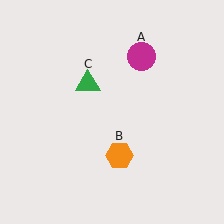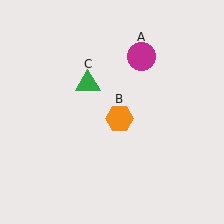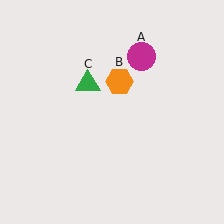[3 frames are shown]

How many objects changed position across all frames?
1 object changed position: orange hexagon (object B).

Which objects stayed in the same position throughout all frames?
Magenta circle (object A) and green triangle (object C) remained stationary.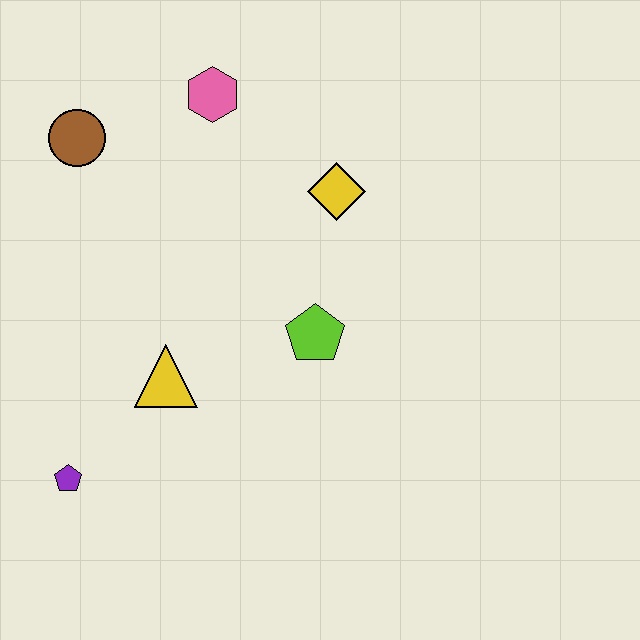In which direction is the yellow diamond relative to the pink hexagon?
The yellow diamond is to the right of the pink hexagon.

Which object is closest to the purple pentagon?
The yellow triangle is closest to the purple pentagon.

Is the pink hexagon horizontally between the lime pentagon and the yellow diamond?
No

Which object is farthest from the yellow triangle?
The pink hexagon is farthest from the yellow triangle.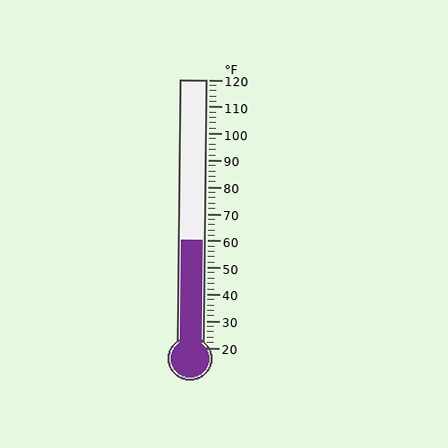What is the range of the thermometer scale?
The thermometer scale ranges from 20°F to 120°F.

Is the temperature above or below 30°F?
The temperature is above 30°F.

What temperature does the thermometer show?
The thermometer shows approximately 60°F.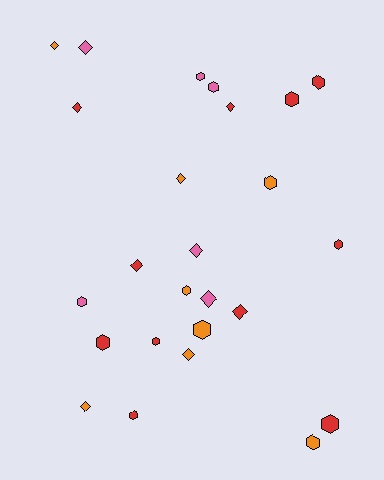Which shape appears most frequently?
Hexagon, with 14 objects.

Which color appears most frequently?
Red, with 11 objects.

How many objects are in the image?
There are 25 objects.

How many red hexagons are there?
There are 7 red hexagons.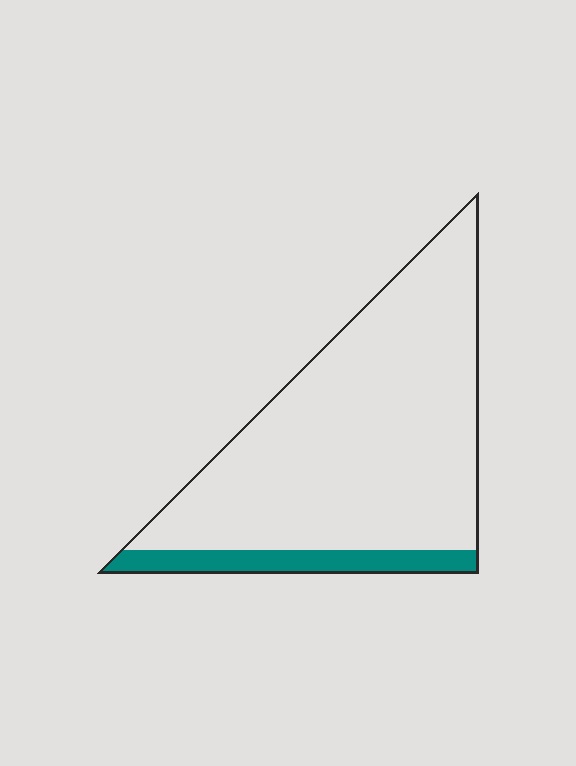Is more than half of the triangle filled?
No.